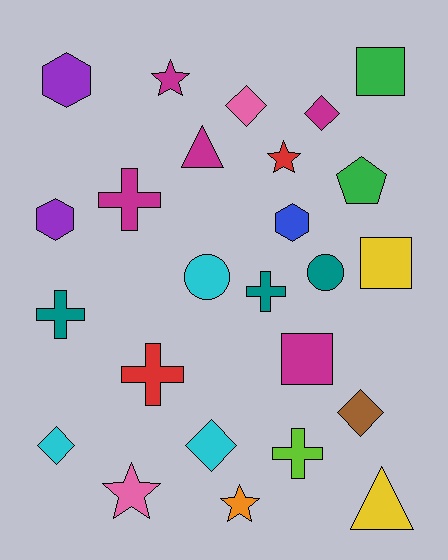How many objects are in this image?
There are 25 objects.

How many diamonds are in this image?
There are 5 diamonds.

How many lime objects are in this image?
There is 1 lime object.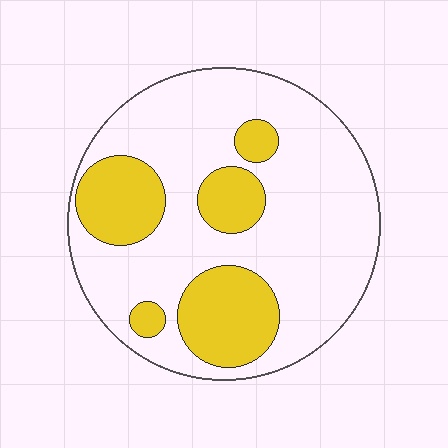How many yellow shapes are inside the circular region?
5.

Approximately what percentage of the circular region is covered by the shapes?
Approximately 25%.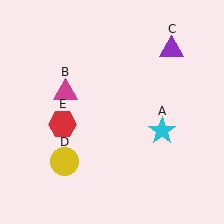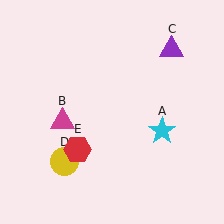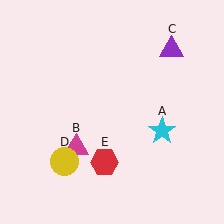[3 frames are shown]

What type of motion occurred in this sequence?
The magenta triangle (object B), red hexagon (object E) rotated counterclockwise around the center of the scene.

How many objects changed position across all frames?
2 objects changed position: magenta triangle (object B), red hexagon (object E).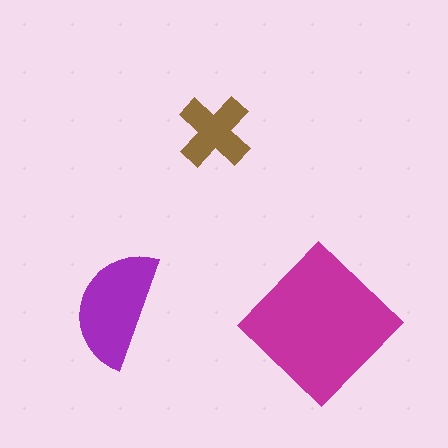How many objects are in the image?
There are 3 objects in the image.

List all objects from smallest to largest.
The brown cross, the purple semicircle, the magenta diamond.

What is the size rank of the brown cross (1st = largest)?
3rd.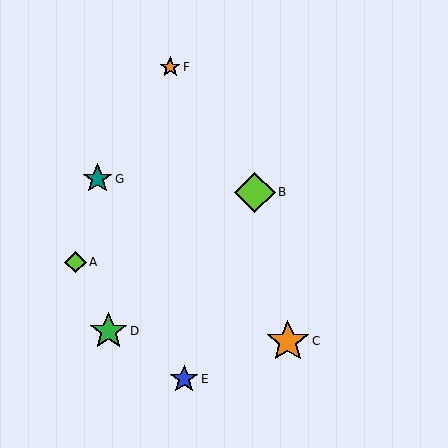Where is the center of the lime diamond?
The center of the lime diamond is at (255, 192).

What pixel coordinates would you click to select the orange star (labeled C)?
Click at (288, 341) to select the orange star C.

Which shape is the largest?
The orange star (labeled C) is the largest.